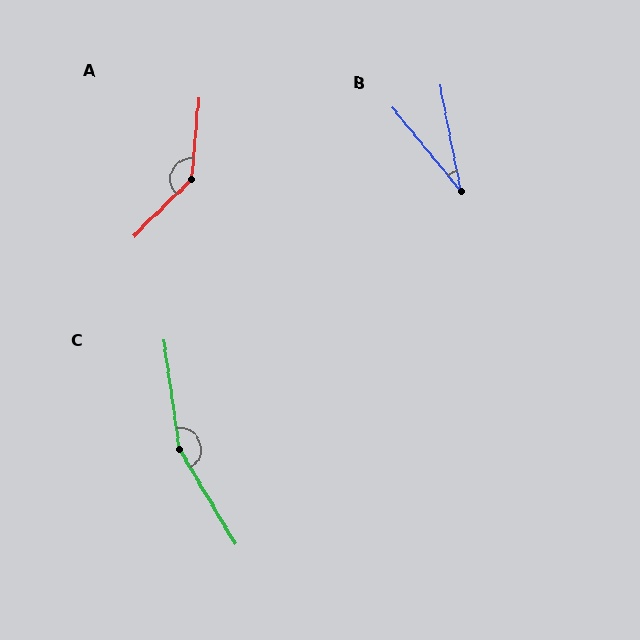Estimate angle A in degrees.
Approximately 139 degrees.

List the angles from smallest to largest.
B (29°), A (139°), C (157°).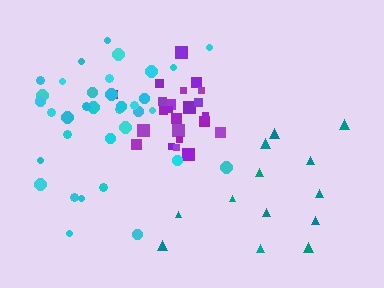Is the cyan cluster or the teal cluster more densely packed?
Cyan.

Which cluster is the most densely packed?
Purple.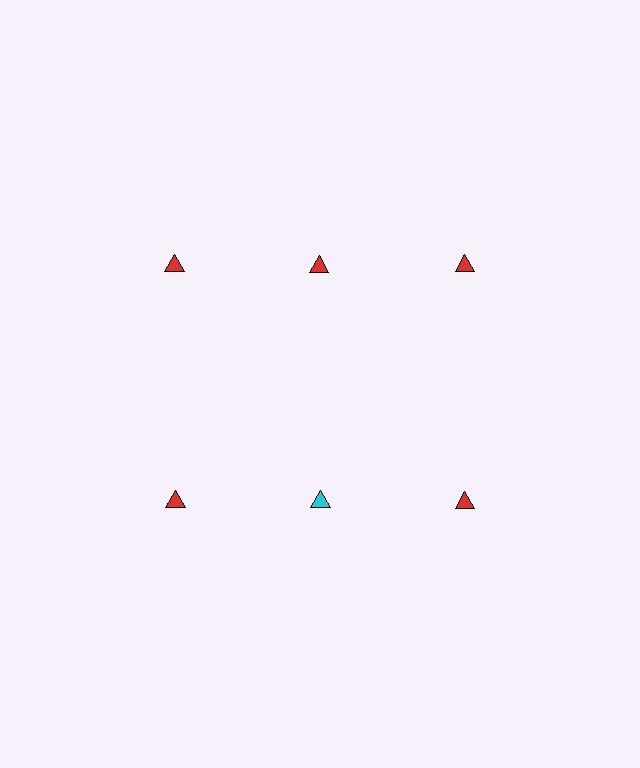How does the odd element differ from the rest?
It has a different color: cyan instead of red.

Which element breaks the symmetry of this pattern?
The cyan triangle in the second row, second from left column breaks the symmetry. All other shapes are red triangles.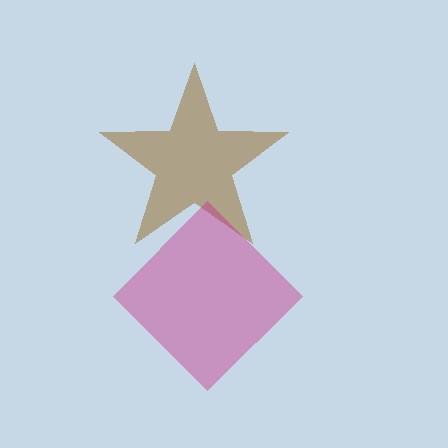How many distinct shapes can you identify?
There are 2 distinct shapes: a brown star, a magenta diamond.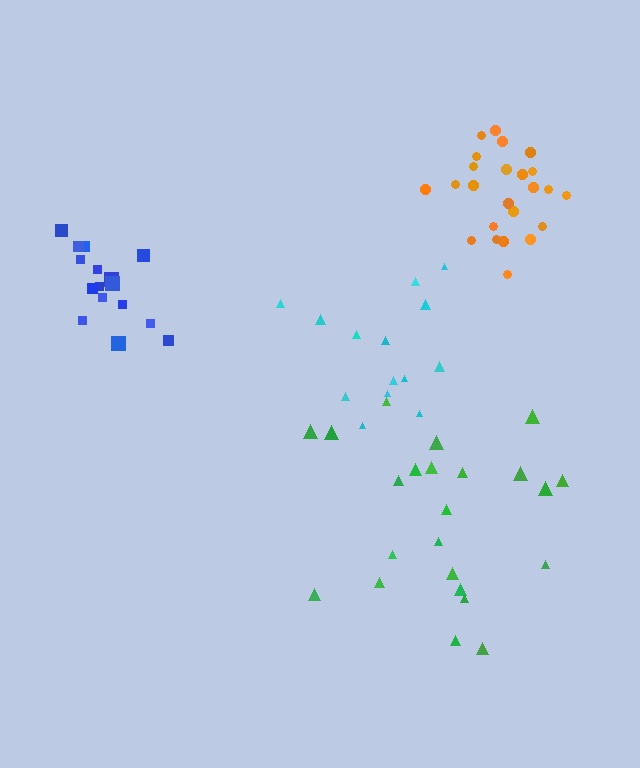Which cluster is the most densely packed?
Orange.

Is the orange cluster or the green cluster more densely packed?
Orange.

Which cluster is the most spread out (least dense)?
Green.